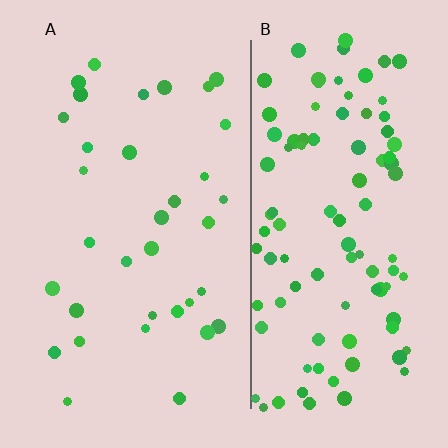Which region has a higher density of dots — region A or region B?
B (the right).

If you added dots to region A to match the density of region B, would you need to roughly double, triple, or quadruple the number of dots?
Approximately triple.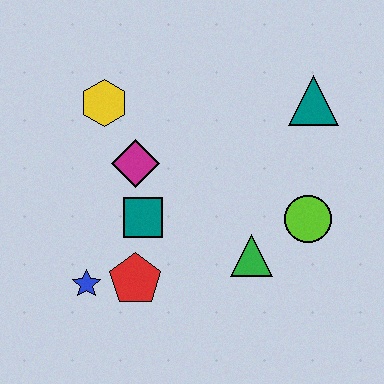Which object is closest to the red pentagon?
The blue star is closest to the red pentagon.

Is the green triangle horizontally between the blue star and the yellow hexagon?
No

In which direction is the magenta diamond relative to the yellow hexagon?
The magenta diamond is below the yellow hexagon.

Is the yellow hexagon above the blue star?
Yes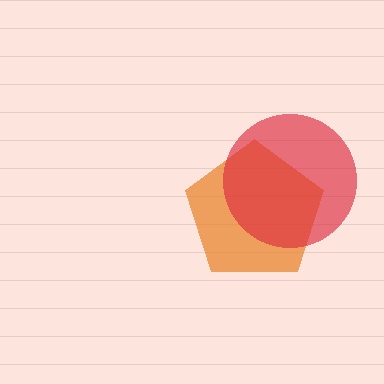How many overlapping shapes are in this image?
There are 2 overlapping shapes in the image.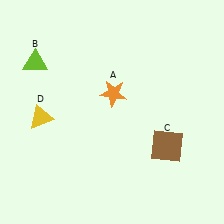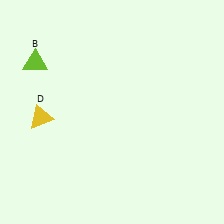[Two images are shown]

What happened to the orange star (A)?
The orange star (A) was removed in Image 2. It was in the top-right area of Image 1.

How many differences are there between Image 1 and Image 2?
There are 2 differences between the two images.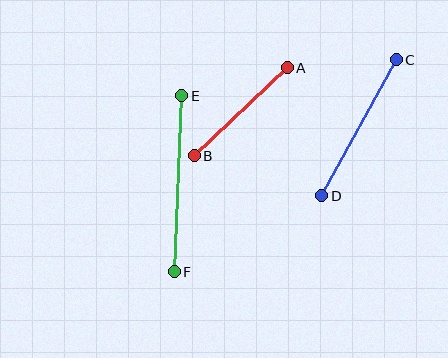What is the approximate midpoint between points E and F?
The midpoint is at approximately (178, 184) pixels.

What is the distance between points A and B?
The distance is approximately 128 pixels.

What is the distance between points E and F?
The distance is approximately 176 pixels.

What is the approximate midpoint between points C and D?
The midpoint is at approximately (359, 128) pixels.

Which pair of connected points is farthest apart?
Points E and F are farthest apart.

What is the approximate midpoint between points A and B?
The midpoint is at approximately (241, 112) pixels.